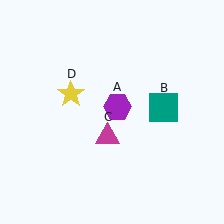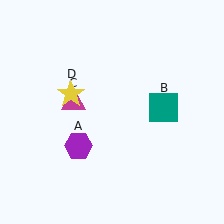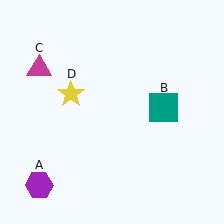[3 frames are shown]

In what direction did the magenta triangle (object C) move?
The magenta triangle (object C) moved up and to the left.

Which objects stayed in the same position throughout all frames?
Teal square (object B) and yellow star (object D) remained stationary.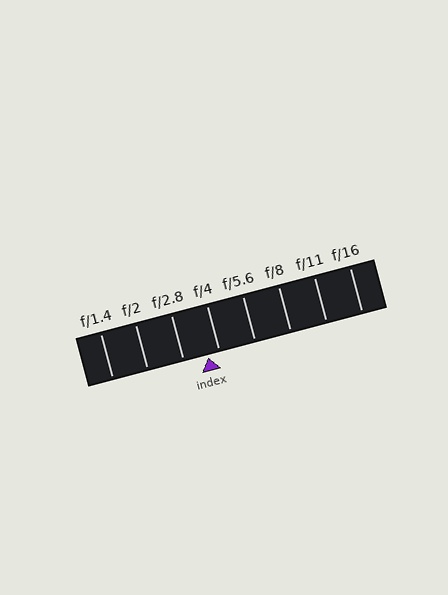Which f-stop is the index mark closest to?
The index mark is closest to f/4.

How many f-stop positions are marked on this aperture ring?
There are 8 f-stop positions marked.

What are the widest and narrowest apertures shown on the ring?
The widest aperture shown is f/1.4 and the narrowest is f/16.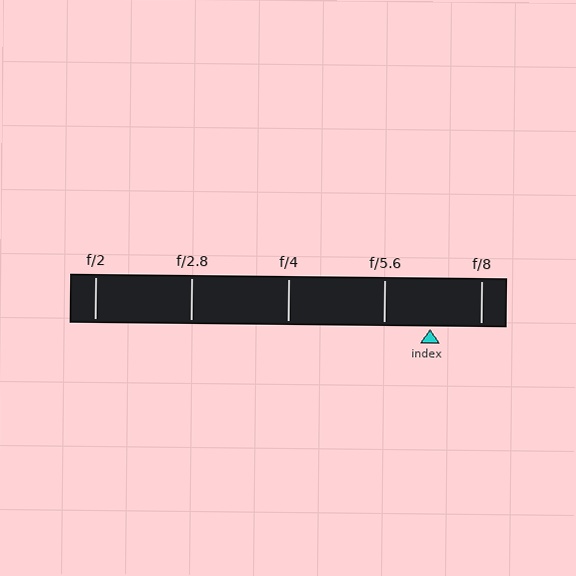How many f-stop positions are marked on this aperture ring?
There are 5 f-stop positions marked.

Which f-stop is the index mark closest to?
The index mark is closest to f/5.6.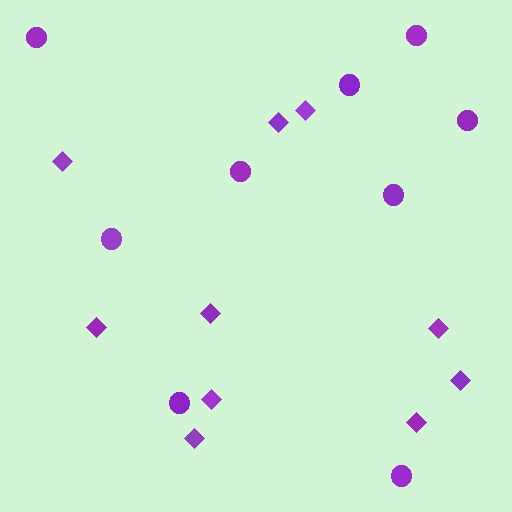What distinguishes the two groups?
There are 2 groups: one group of circles (9) and one group of diamonds (10).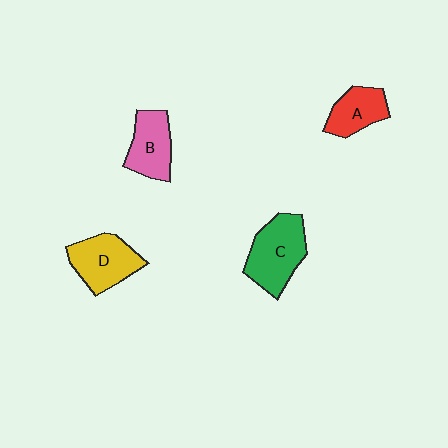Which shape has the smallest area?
Shape A (red).